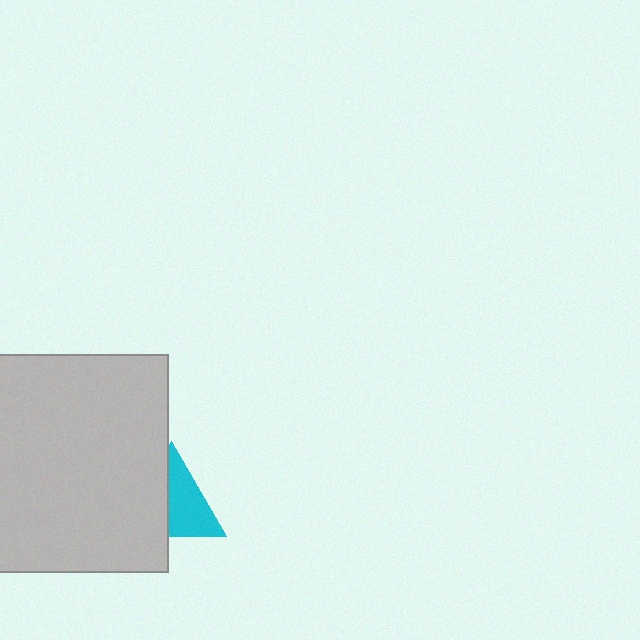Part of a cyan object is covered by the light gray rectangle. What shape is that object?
It is a triangle.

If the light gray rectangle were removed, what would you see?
You would see the complete cyan triangle.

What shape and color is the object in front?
The object in front is a light gray rectangle.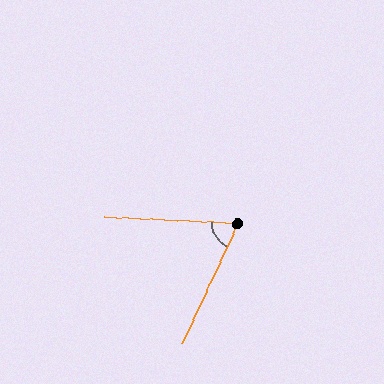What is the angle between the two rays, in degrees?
Approximately 68 degrees.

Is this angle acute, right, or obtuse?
It is acute.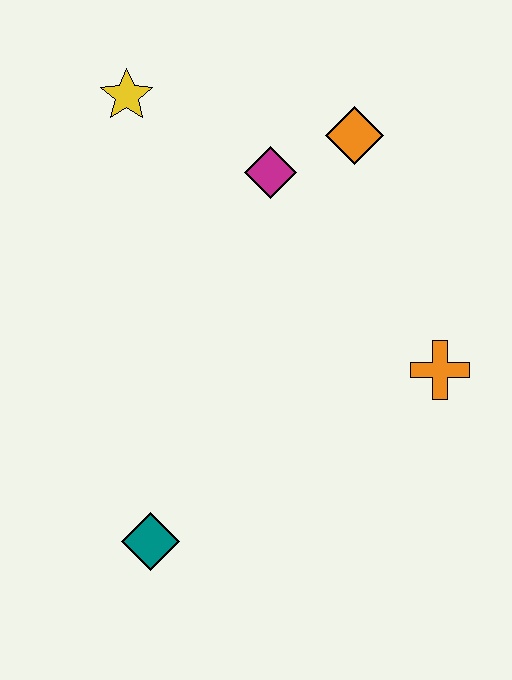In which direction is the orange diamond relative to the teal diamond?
The orange diamond is above the teal diamond.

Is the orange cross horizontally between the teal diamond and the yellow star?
No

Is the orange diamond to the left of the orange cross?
Yes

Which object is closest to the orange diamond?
The magenta diamond is closest to the orange diamond.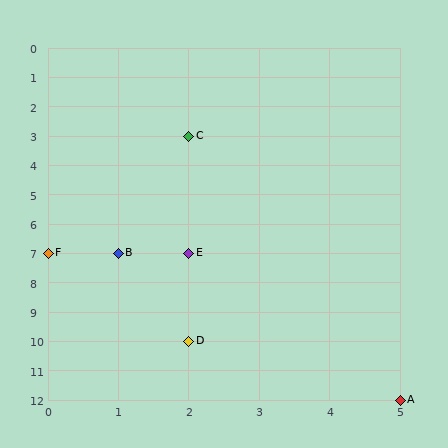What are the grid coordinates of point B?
Point B is at grid coordinates (1, 7).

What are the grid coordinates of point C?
Point C is at grid coordinates (2, 3).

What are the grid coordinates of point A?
Point A is at grid coordinates (5, 12).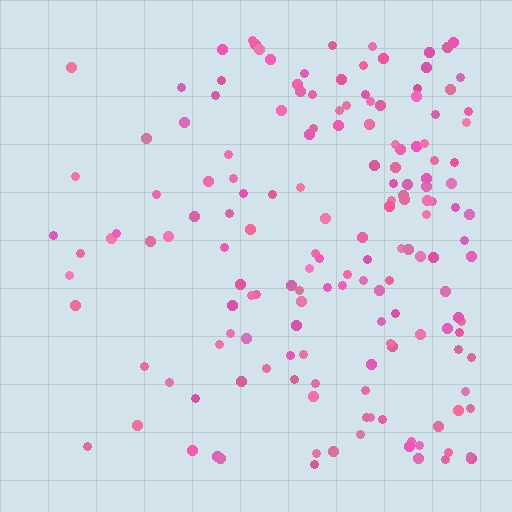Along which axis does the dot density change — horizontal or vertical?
Horizontal.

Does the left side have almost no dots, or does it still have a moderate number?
Still a moderate number, just noticeably fewer than the right.